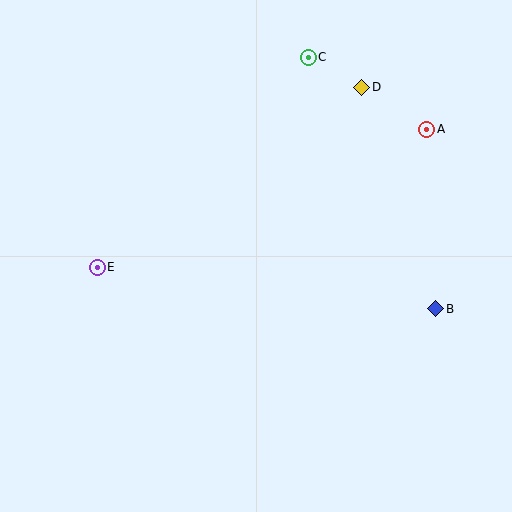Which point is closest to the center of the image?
Point E at (97, 267) is closest to the center.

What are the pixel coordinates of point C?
Point C is at (308, 57).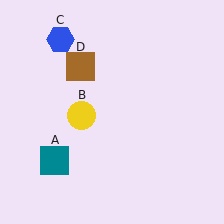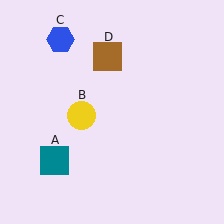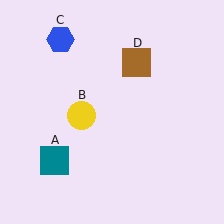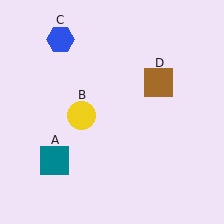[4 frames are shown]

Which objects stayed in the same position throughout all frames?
Teal square (object A) and yellow circle (object B) and blue hexagon (object C) remained stationary.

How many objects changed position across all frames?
1 object changed position: brown square (object D).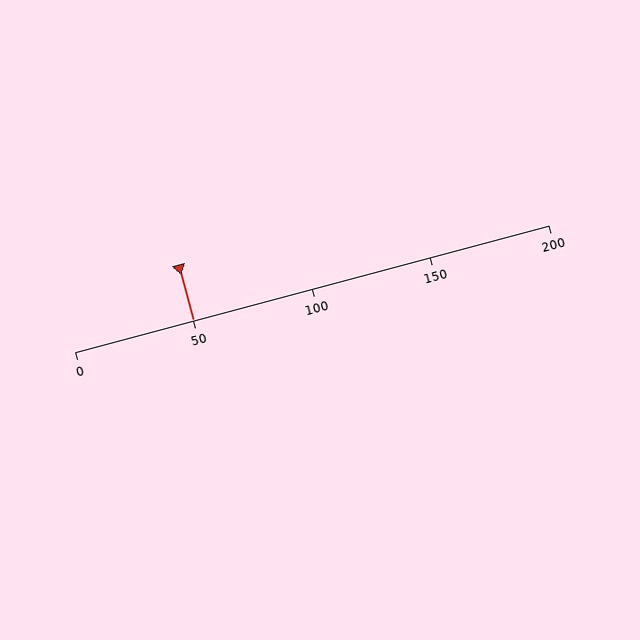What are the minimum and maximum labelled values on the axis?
The axis runs from 0 to 200.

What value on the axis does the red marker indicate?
The marker indicates approximately 50.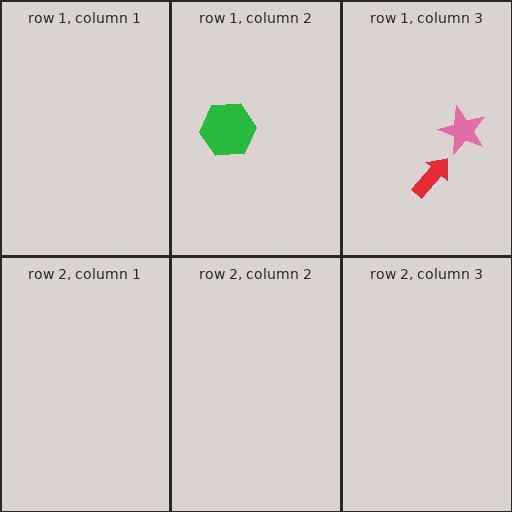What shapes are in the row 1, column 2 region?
The green hexagon.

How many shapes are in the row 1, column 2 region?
1.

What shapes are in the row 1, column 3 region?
The pink star, the red arrow.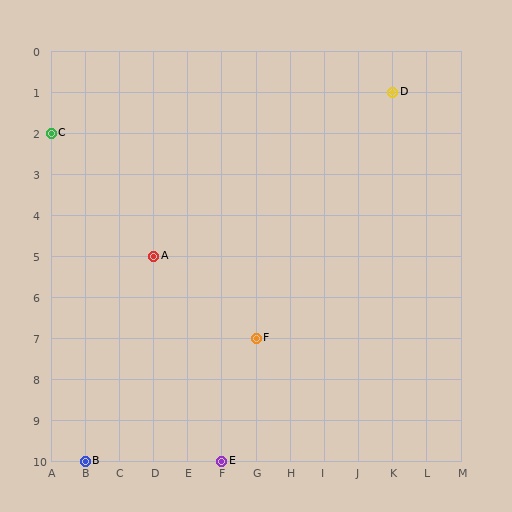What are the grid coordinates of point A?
Point A is at grid coordinates (D, 5).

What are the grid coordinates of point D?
Point D is at grid coordinates (K, 1).